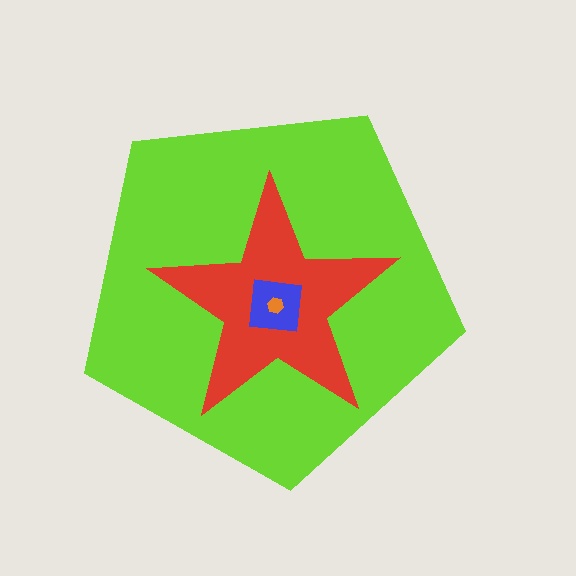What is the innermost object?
The orange hexagon.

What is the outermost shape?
The lime pentagon.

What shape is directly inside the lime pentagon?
The red star.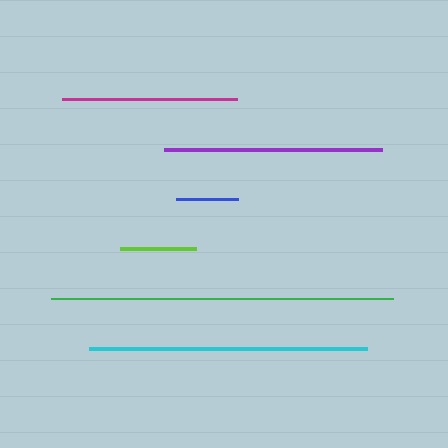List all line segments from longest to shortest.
From longest to shortest: green, cyan, purple, magenta, lime, blue.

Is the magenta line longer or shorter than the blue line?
The magenta line is longer than the blue line.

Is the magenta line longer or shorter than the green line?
The green line is longer than the magenta line.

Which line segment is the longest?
The green line is the longest at approximately 342 pixels.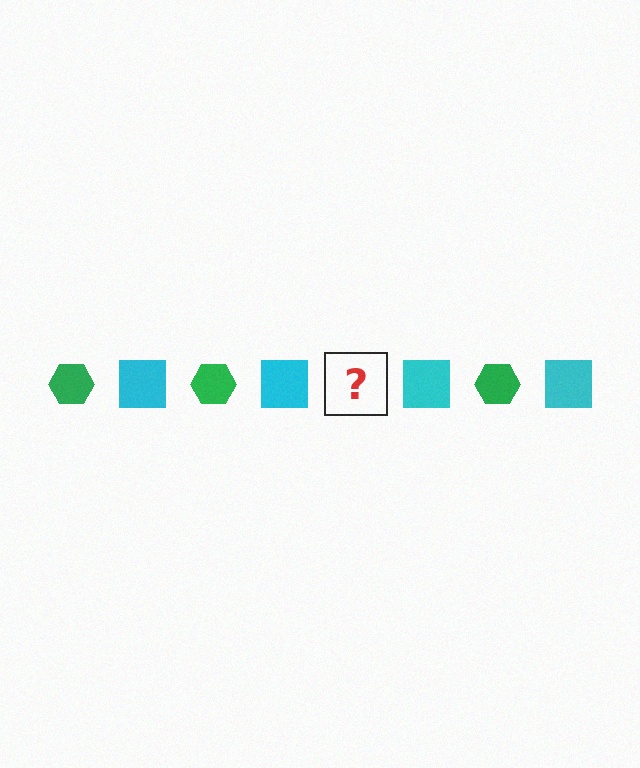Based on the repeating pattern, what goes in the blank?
The blank should be a green hexagon.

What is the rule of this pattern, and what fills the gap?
The rule is that the pattern alternates between green hexagon and cyan square. The gap should be filled with a green hexagon.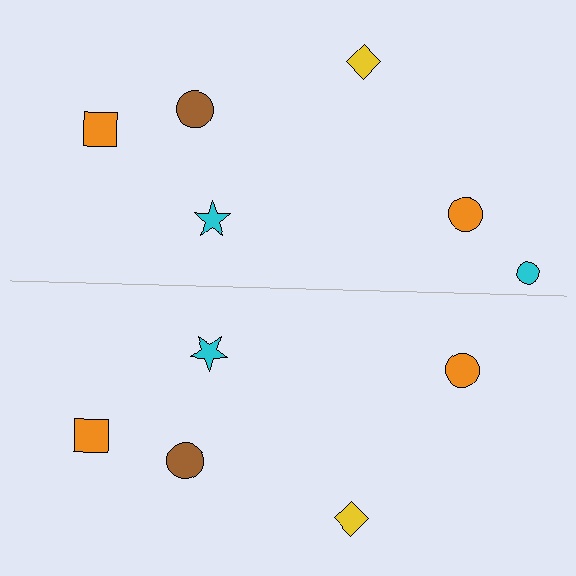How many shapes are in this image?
There are 11 shapes in this image.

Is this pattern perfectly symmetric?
No, the pattern is not perfectly symmetric. A cyan circle is missing from the bottom side.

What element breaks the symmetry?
A cyan circle is missing from the bottom side.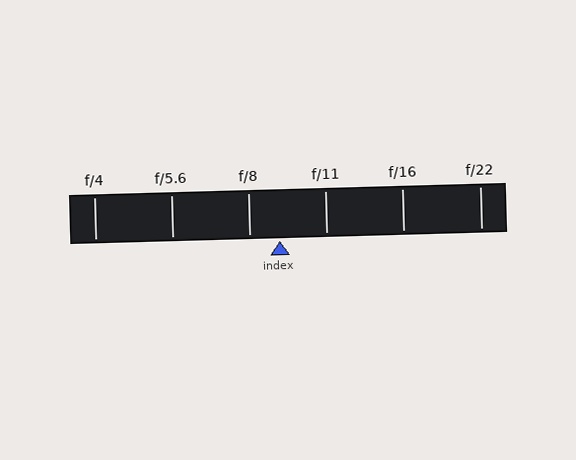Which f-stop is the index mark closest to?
The index mark is closest to f/8.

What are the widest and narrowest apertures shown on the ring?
The widest aperture shown is f/4 and the narrowest is f/22.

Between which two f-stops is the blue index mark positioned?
The index mark is between f/8 and f/11.